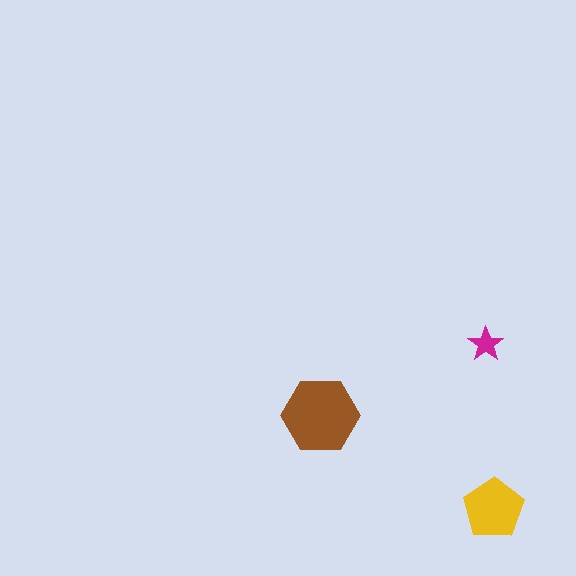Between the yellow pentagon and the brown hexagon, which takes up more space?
The brown hexagon.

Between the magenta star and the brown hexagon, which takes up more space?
The brown hexagon.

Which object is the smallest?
The magenta star.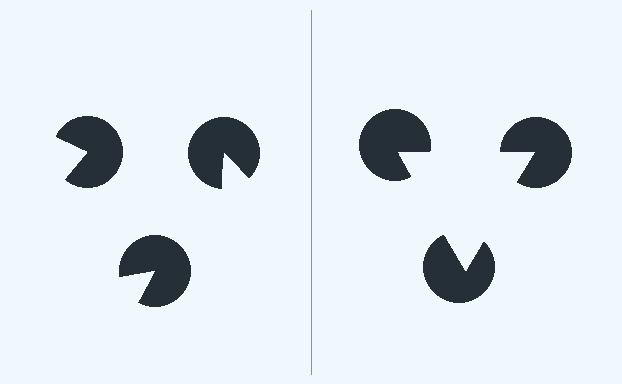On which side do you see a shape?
An illusory triangle appears on the right side. On the left side the wedge cuts are rotated, so no coherent shape forms.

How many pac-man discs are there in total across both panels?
6 — 3 on each side.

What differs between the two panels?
The pac-man discs are positioned identically on both sides; only the wedge orientations differ. On the right they align to a triangle; on the left they are misaligned.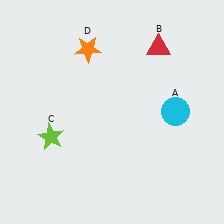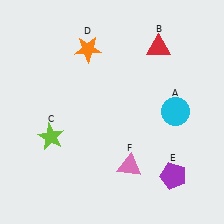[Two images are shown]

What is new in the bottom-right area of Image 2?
A purple pentagon (E) was added in the bottom-right area of Image 2.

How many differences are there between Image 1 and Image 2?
There are 2 differences between the two images.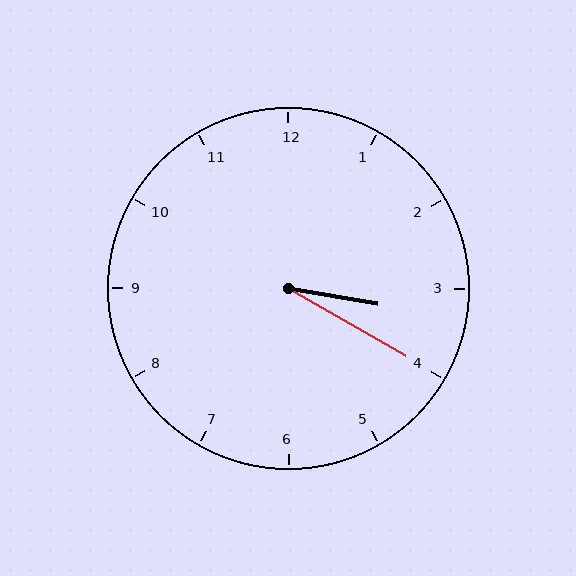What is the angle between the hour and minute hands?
Approximately 20 degrees.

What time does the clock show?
3:20.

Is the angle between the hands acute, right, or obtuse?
It is acute.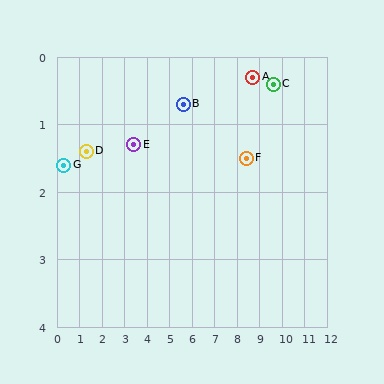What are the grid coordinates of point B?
Point B is at approximately (5.6, 0.7).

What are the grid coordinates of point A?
Point A is at approximately (8.7, 0.3).